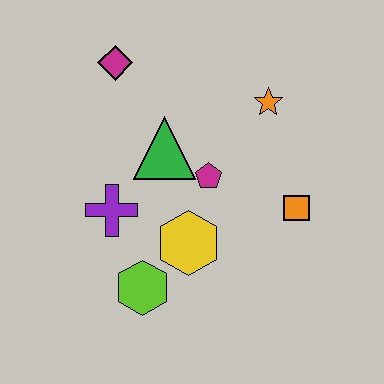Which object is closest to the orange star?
The magenta pentagon is closest to the orange star.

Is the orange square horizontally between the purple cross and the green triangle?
No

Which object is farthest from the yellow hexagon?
The magenta diamond is farthest from the yellow hexagon.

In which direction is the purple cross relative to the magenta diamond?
The purple cross is below the magenta diamond.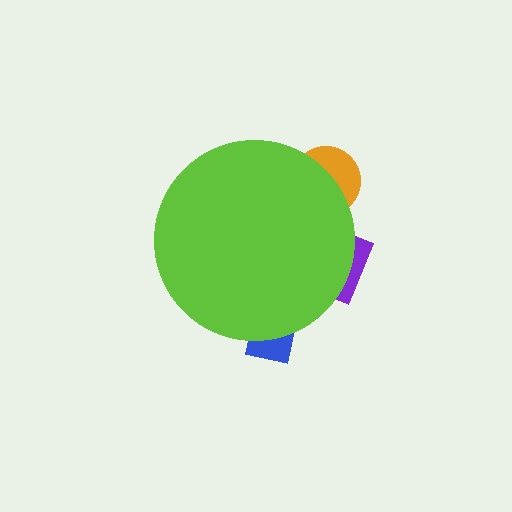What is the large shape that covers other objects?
A lime circle.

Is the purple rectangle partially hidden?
Yes, the purple rectangle is partially hidden behind the lime circle.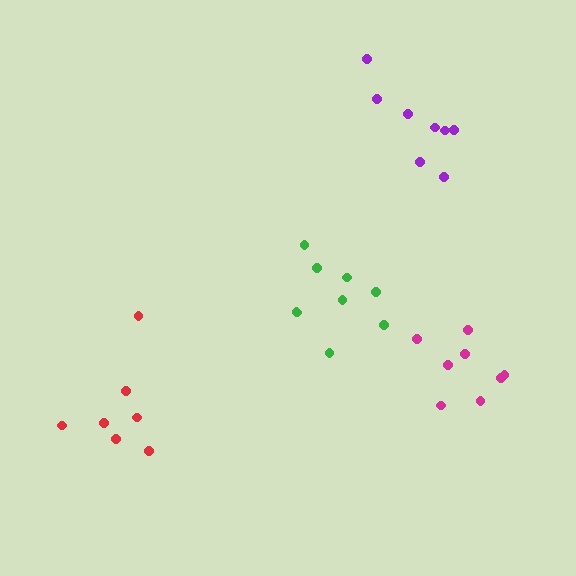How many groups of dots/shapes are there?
There are 4 groups.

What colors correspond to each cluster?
The clusters are colored: green, red, magenta, purple.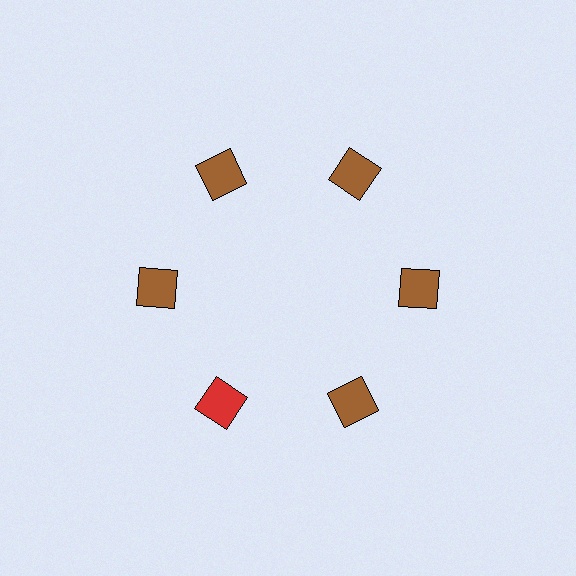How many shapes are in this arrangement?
There are 6 shapes arranged in a ring pattern.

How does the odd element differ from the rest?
It has a different color: red instead of brown.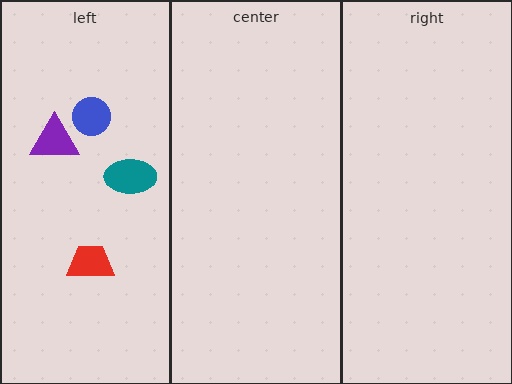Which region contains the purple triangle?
The left region.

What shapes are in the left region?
The purple triangle, the blue circle, the teal ellipse, the red trapezoid.